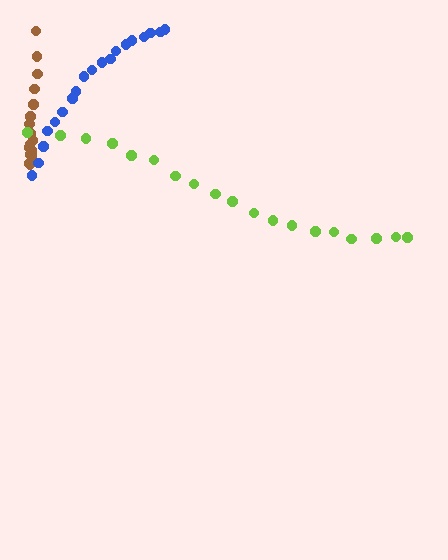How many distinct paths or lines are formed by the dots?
There are 3 distinct paths.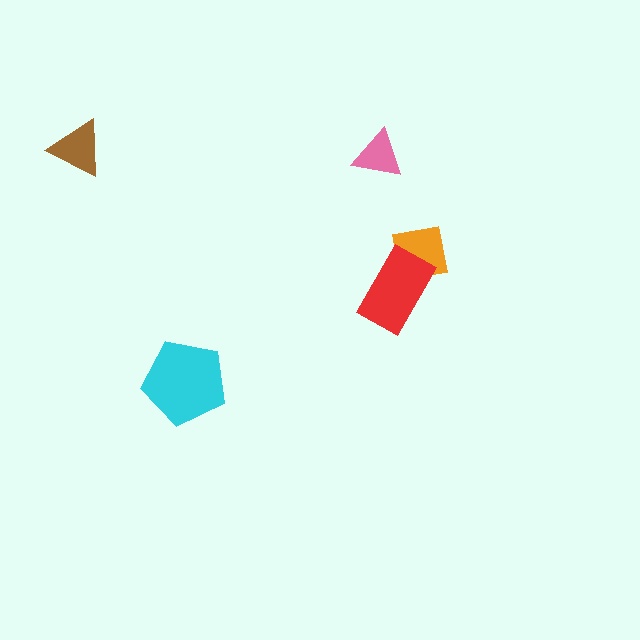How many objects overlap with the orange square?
1 object overlaps with the orange square.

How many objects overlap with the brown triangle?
0 objects overlap with the brown triangle.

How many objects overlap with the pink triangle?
0 objects overlap with the pink triangle.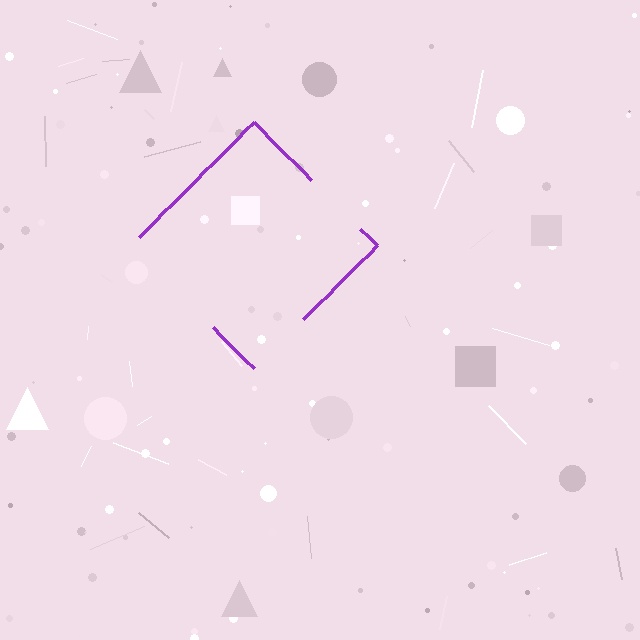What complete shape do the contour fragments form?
The contour fragments form a diamond.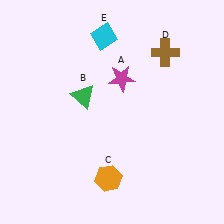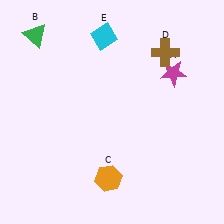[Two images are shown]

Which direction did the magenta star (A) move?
The magenta star (A) moved right.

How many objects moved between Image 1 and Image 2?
2 objects moved between the two images.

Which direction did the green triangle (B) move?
The green triangle (B) moved up.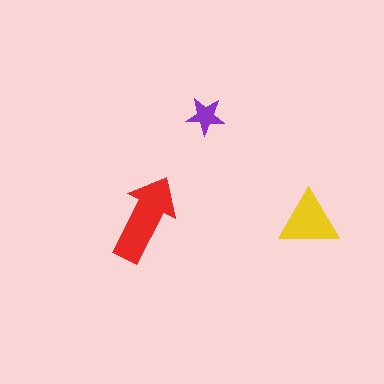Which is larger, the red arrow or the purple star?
The red arrow.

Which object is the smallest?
The purple star.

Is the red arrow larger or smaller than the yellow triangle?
Larger.